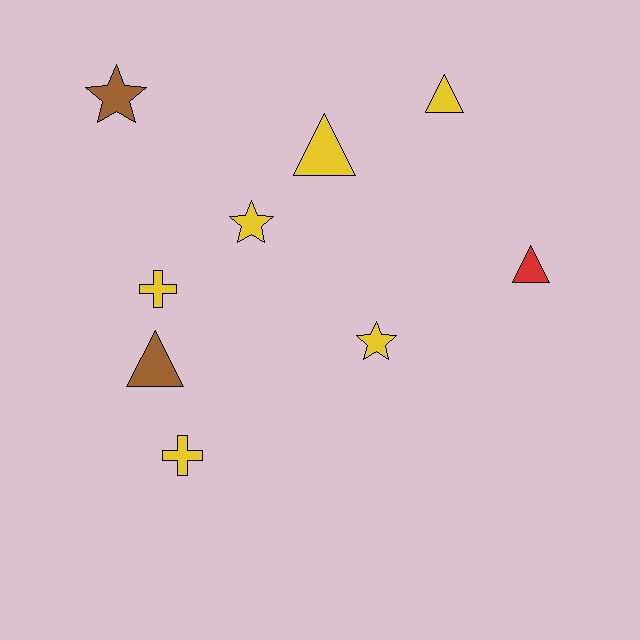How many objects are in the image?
There are 9 objects.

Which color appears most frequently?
Yellow, with 6 objects.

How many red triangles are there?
There is 1 red triangle.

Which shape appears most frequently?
Triangle, with 4 objects.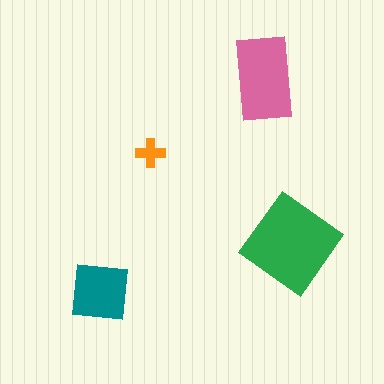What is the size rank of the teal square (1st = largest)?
3rd.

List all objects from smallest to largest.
The orange cross, the teal square, the pink rectangle, the green diamond.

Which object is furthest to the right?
The green diamond is rightmost.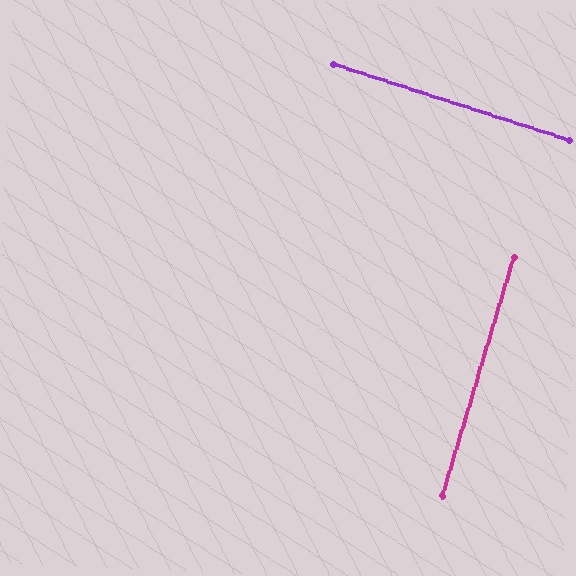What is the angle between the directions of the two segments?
Approximately 89 degrees.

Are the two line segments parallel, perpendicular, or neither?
Perpendicular — they meet at approximately 89°.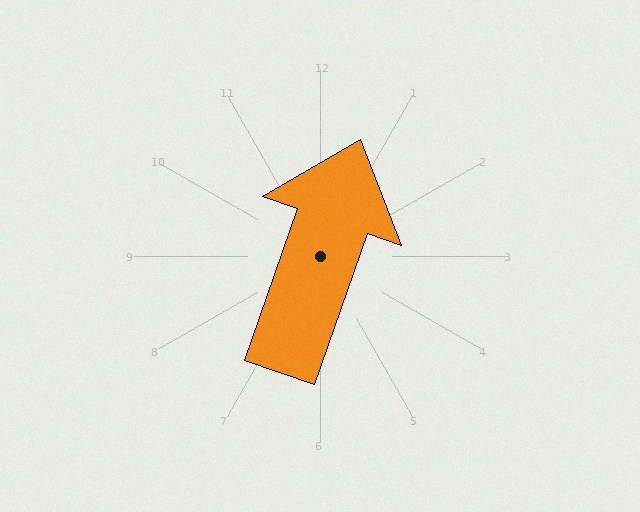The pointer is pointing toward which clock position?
Roughly 1 o'clock.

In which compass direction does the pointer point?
North.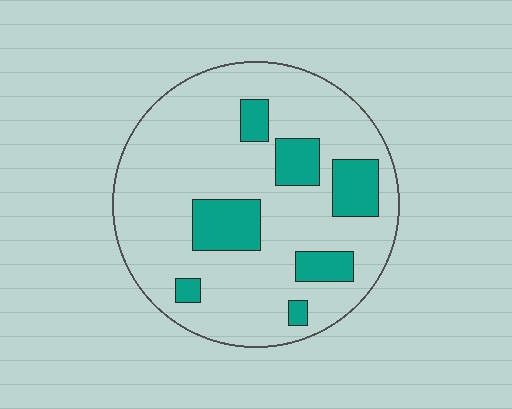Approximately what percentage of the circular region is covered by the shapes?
Approximately 20%.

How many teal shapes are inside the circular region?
7.